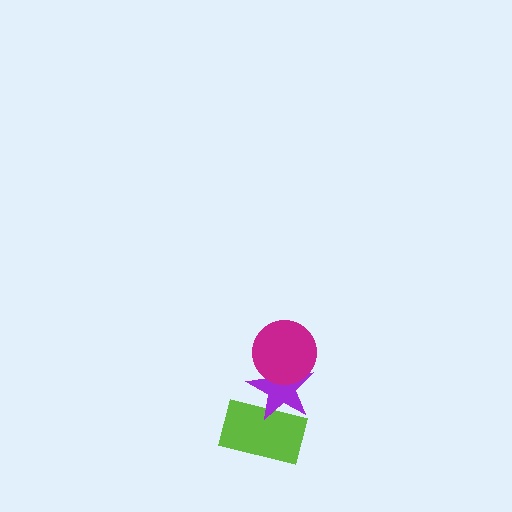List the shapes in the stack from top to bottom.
From top to bottom: the magenta circle, the purple star, the lime rectangle.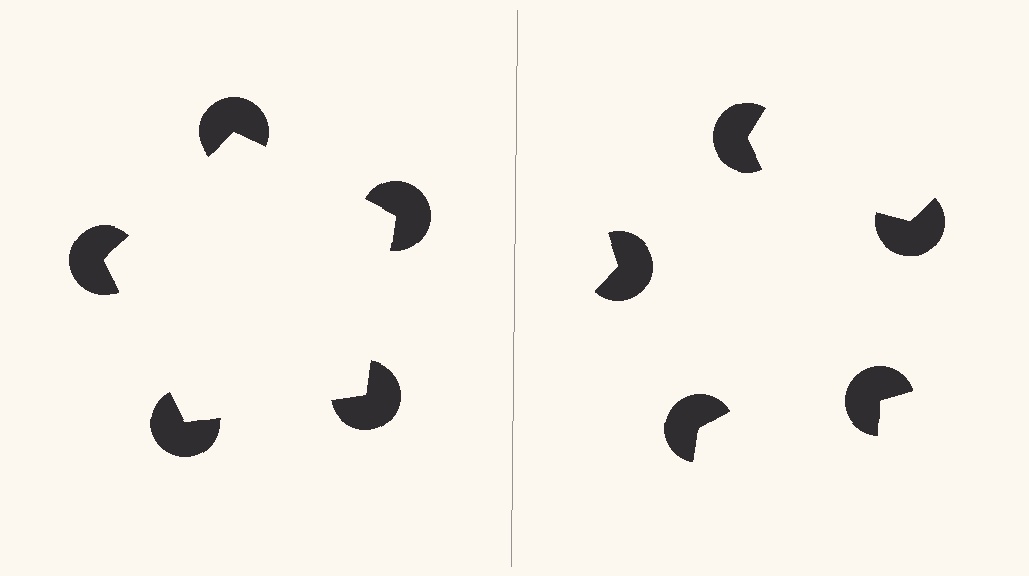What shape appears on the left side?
An illusory pentagon.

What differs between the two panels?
The pac-man discs are positioned identically on both sides; only the wedge orientations differ. On the left they align to a pentagon; on the right they are misaligned.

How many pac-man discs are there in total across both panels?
10 — 5 on each side.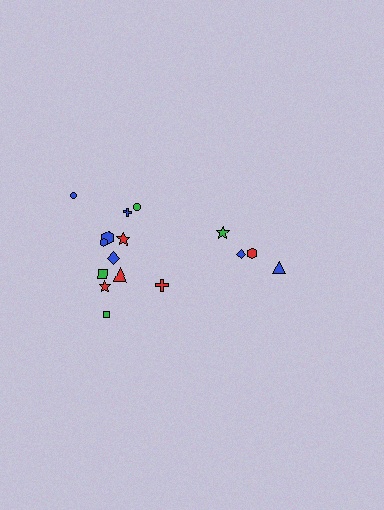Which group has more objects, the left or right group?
The left group.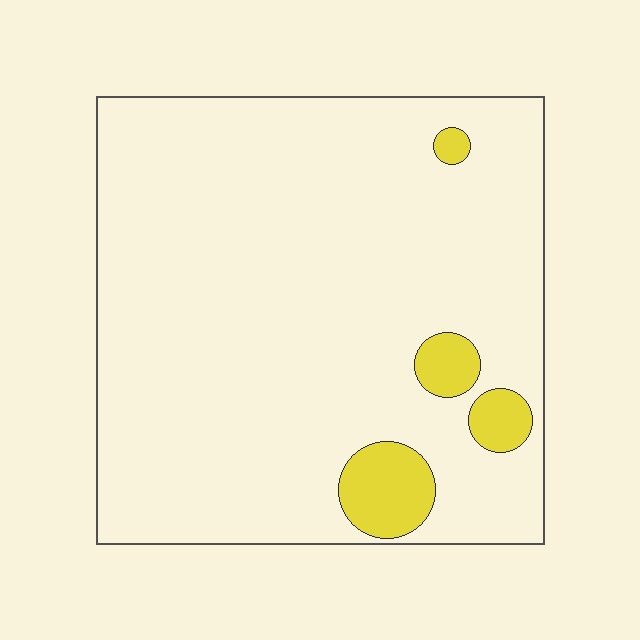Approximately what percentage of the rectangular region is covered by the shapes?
Approximately 10%.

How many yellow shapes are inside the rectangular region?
4.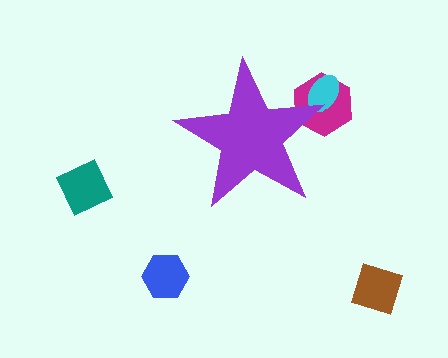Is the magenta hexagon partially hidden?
Yes, the magenta hexagon is partially hidden behind the purple star.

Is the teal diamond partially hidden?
No, the teal diamond is fully visible.